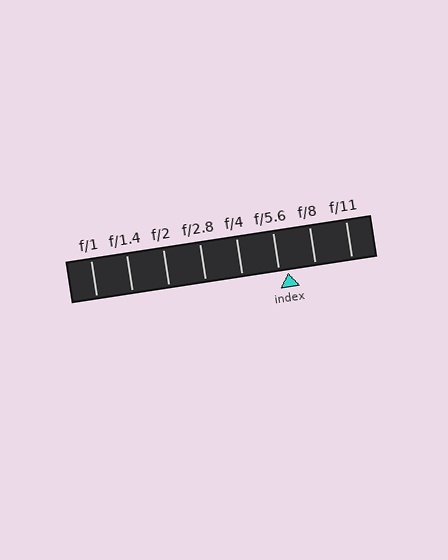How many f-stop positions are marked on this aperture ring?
There are 8 f-stop positions marked.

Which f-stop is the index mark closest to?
The index mark is closest to f/5.6.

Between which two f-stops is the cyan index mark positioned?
The index mark is between f/5.6 and f/8.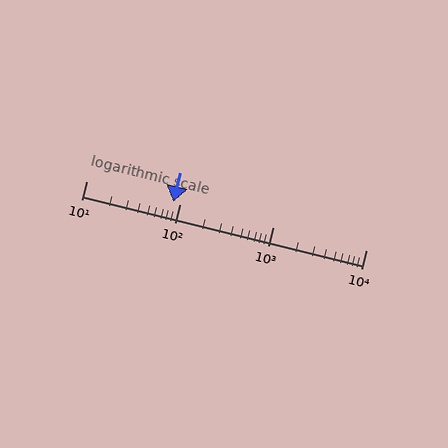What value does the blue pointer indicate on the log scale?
The pointer indicates approximately 86.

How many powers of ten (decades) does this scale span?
The scale spans 3 decades, from 10 to 10000.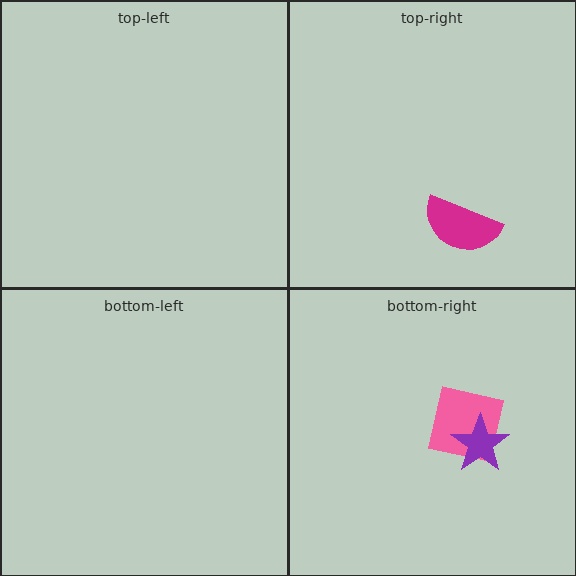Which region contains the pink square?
The bottom-right region.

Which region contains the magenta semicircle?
The top-right region.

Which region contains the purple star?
The bottom-right region.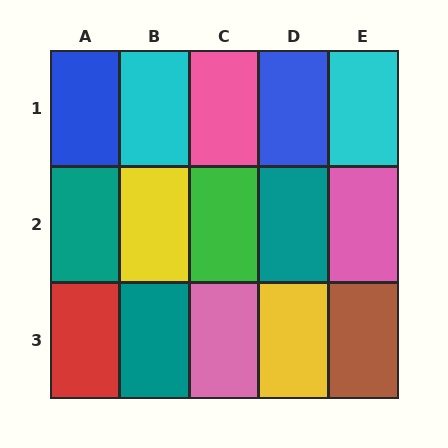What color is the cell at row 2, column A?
Teal.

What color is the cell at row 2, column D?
Teal.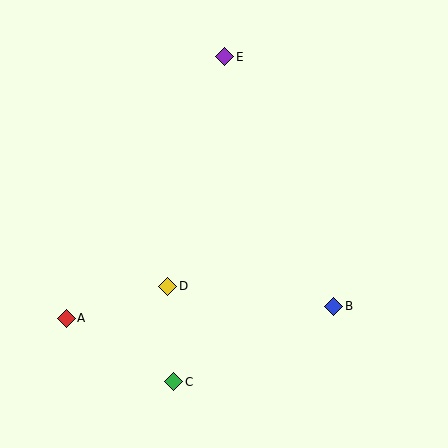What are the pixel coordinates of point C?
Point C is at (174, 382).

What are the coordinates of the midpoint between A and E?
The midpoint between A and E is at (145, 188).